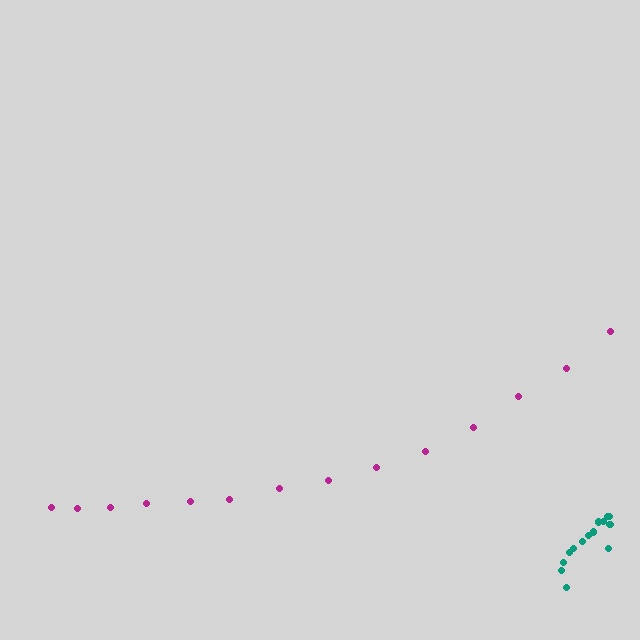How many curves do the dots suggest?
There are 2 distinct paths.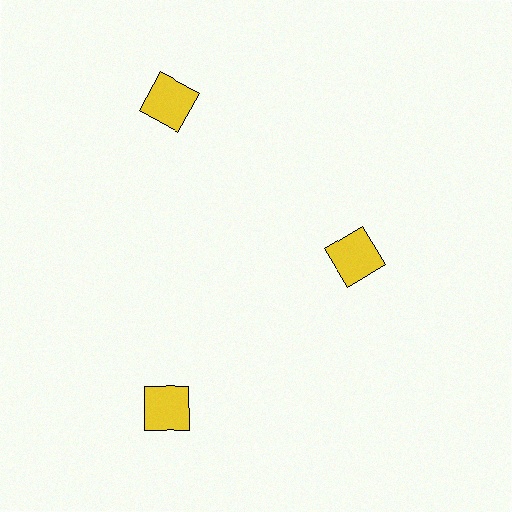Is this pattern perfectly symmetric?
No. The 3 yellow squares are arranged in a ring, but one element near the 3 o'clock position is pulled inward toward the center, breaking the 3-fold rotational symmetry.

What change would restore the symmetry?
The symmetry would be restored by moving it outward, back onto the ring so that all 3 squares sit at equal angles and equal distance from the center.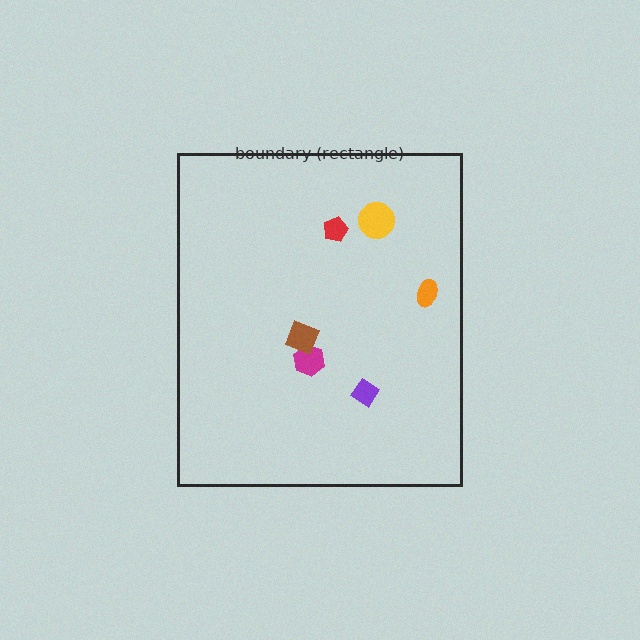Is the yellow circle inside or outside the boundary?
Inside.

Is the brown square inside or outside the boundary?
Inside.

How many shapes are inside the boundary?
6 inside, 0 outside.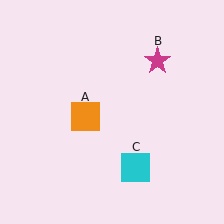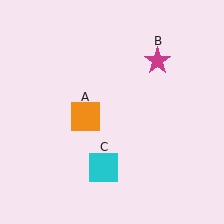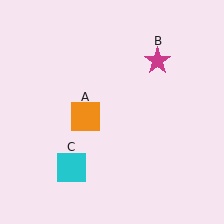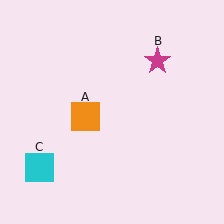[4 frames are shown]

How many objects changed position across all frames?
1 object changed position: cyan square (object C).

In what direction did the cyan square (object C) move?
The cyan square (object C) moved left.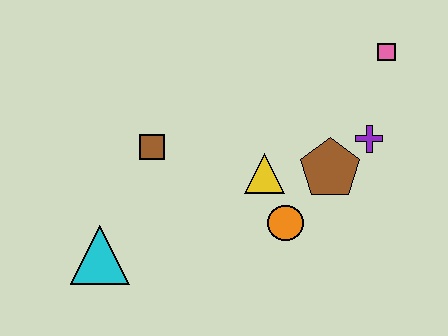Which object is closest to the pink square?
The purple cross is closest to the pink square.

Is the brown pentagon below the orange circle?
No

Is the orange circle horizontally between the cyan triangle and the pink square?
Yes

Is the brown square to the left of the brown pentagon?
Yes